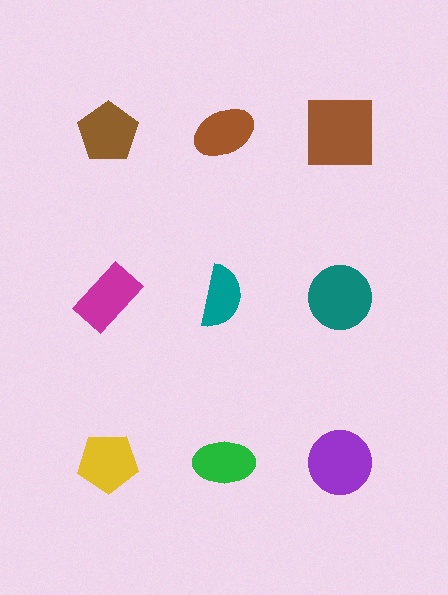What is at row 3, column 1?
A yellow pentagon.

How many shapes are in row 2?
3 shapes.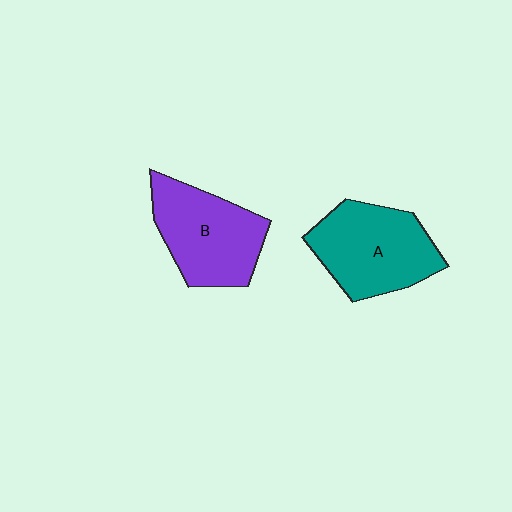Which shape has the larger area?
Shape A (teal).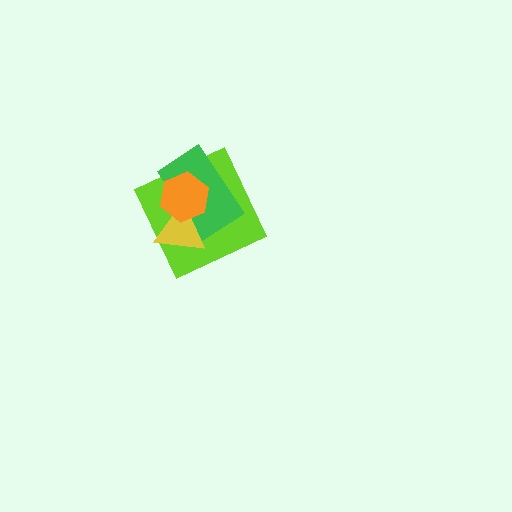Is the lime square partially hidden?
Yes, it is partially covered by another shape.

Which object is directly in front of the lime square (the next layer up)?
The green rectangle is directly in front of the lime square.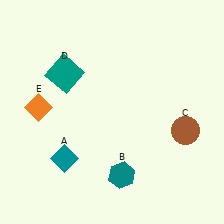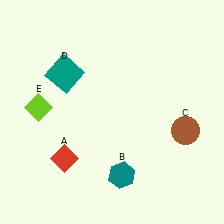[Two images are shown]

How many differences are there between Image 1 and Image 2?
There are 2 differences between the two images.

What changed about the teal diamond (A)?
In Image 1, A is teal. In Image 2, it changed to red.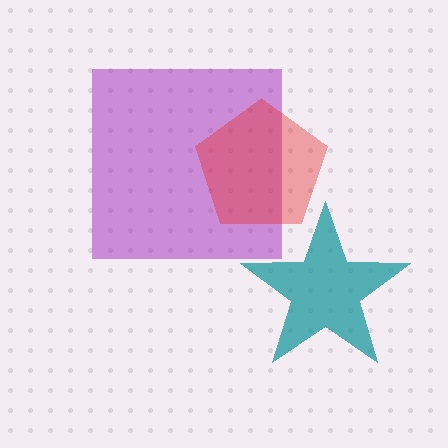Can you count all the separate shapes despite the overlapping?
Yes, there are 3 separate shapes.